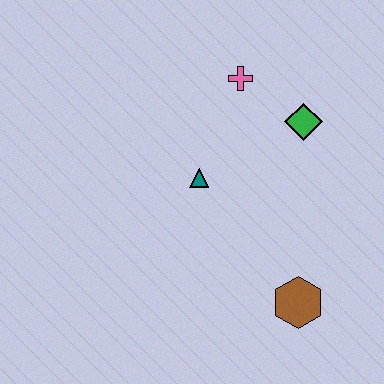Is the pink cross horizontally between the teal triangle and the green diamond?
Yes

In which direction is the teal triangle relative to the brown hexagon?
The teal triangle is above the brown hexagon.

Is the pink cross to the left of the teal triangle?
No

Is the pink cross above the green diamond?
Yes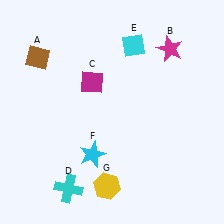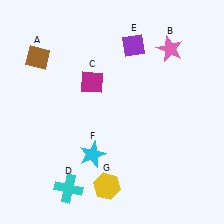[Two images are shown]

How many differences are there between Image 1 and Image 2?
There are 2 differences between the two images.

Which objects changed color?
B changed from magenta to pink. E changed from cyan to purple.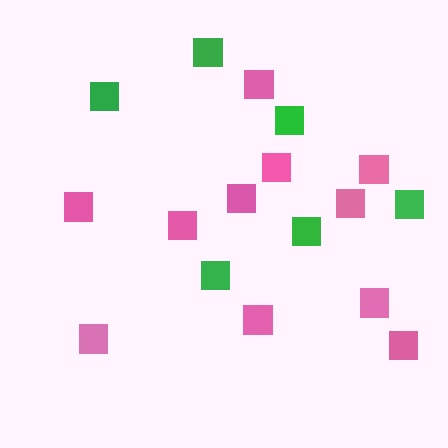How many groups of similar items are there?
There are 2 groups: one group of pink squares (11) and one group of green squares (6).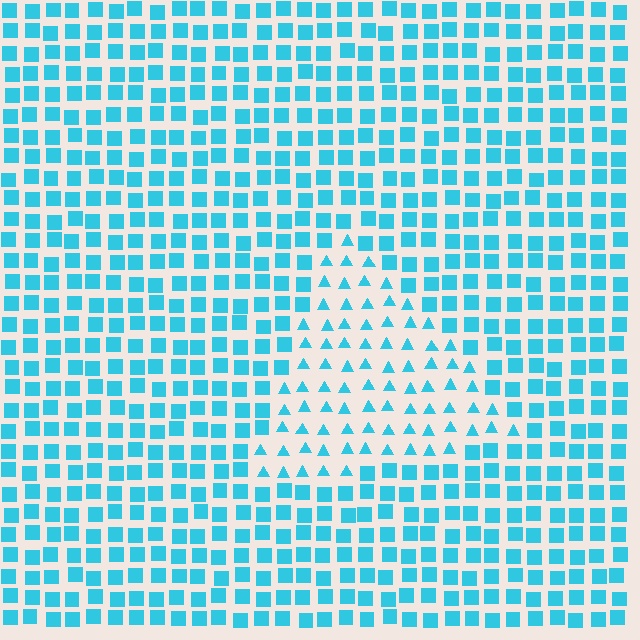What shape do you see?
I see a triangle.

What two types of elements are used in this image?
The image uses triangles inside the triangle region and squares outside it.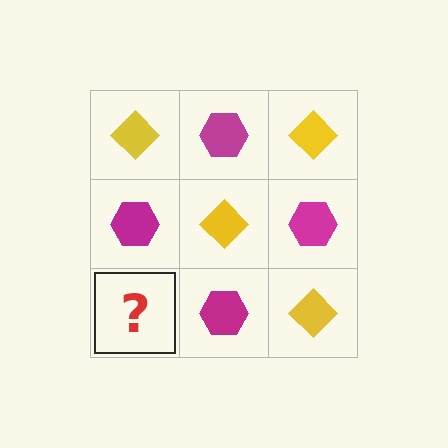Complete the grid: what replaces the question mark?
The question mark should be replaced with a yellow diamond.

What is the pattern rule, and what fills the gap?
The rule is that it alternates yellow diamond and magenta hexagon in a checkerboard pattern. The gap should be filled with a yellow diamond.